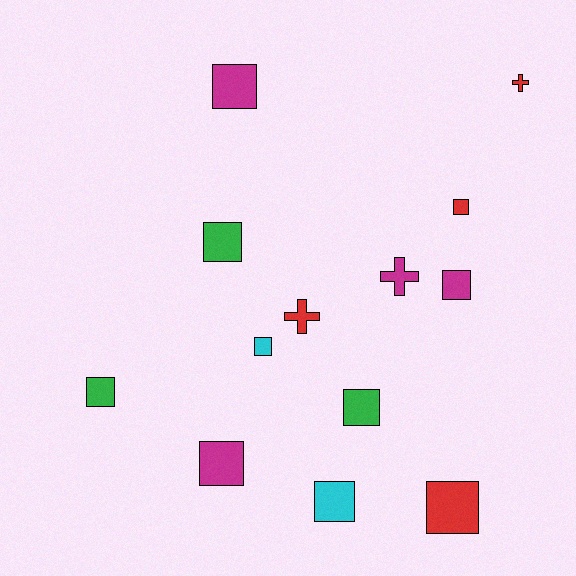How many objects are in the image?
There are 13 objects.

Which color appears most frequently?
Red, with 4 objects.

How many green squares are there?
There are 3 green squares.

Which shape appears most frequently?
Square, with 10 objects.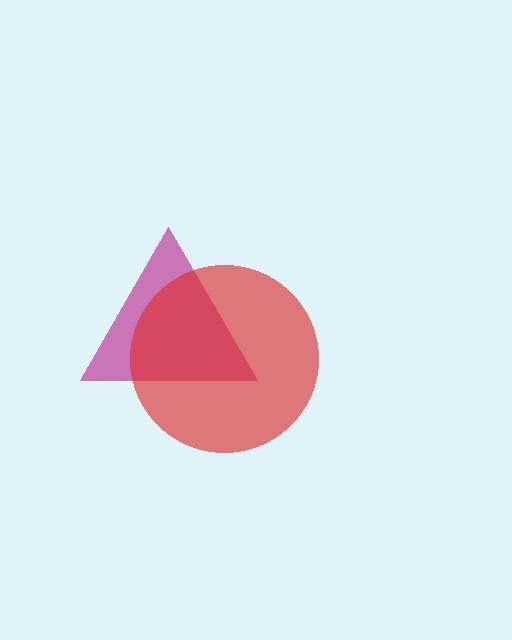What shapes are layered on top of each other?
The layered shapes are: a magenta triangle, a red circle.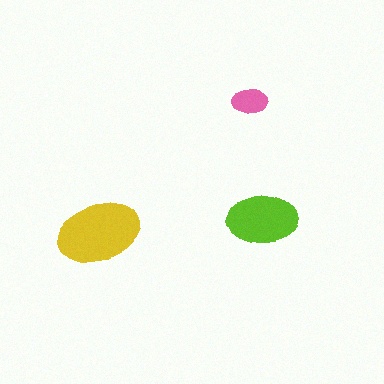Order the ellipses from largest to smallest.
the yellow one, the lime one, the pink one.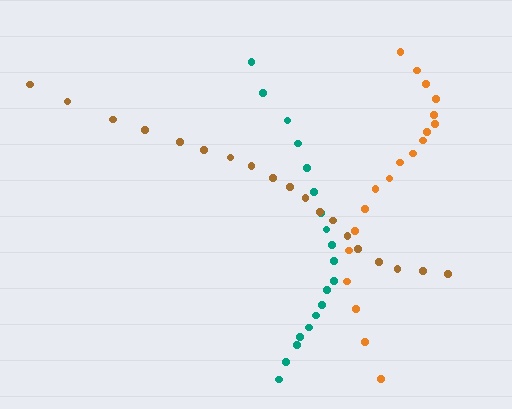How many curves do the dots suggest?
There are 3 distinct paths.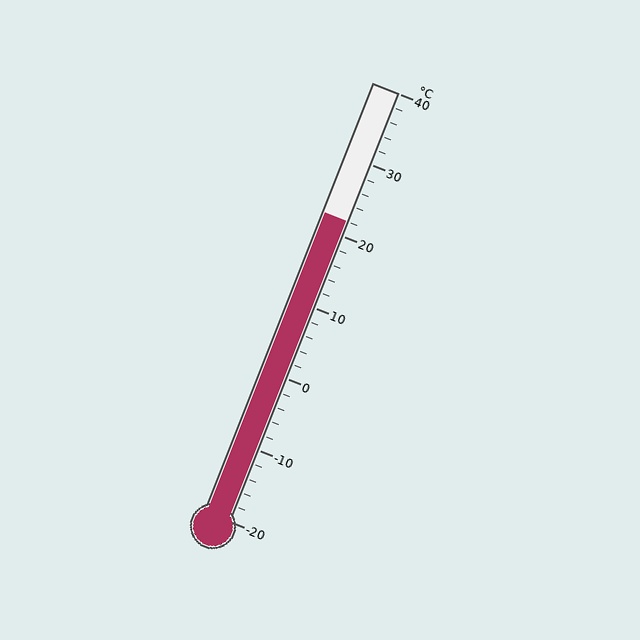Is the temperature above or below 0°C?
The temperature is above 0°C.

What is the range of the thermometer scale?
The thermometer scale ranges from -20°C to 40°C.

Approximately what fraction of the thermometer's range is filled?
The thermometer is filled to approximately 70% of its range.